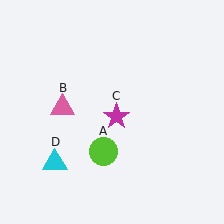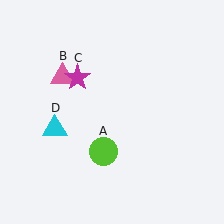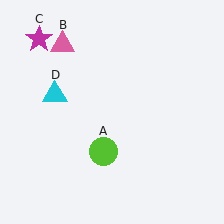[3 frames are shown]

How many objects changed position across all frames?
3 objects changed position: pink triangle (object B), magenta star (object C), cyan triangle (object D).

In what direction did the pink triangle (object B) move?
The pink triangle (object B) moved up.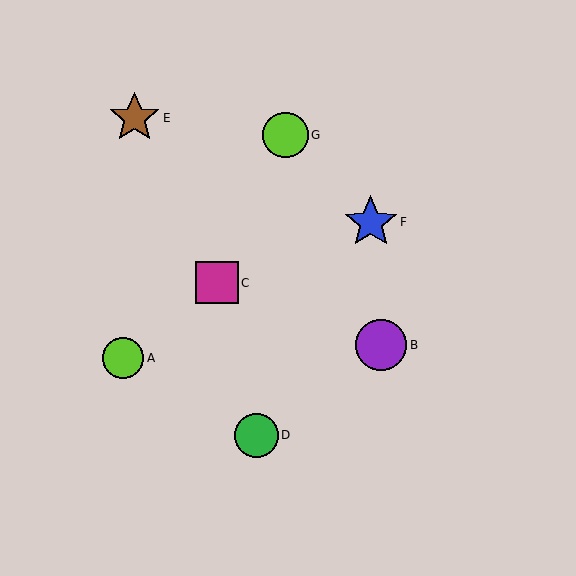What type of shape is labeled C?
Shape C is a magenta square.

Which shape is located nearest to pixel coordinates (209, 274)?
The magenta square (labeled C) at (217, 283) is nearest to that location.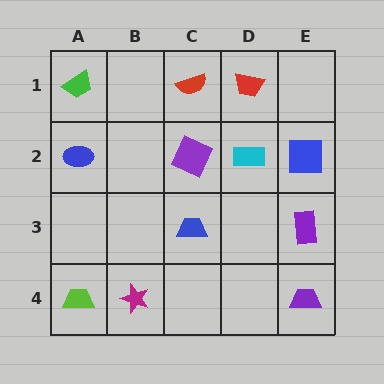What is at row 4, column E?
A purple trapezoid.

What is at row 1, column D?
A red trapezoid.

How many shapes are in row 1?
3 shapes.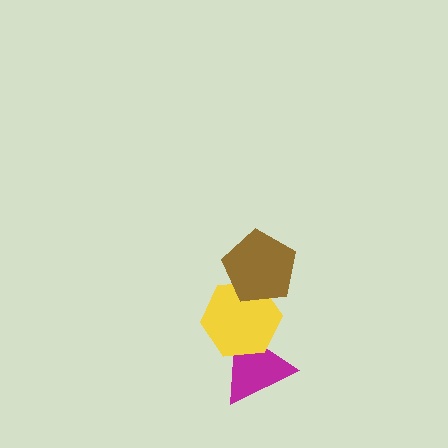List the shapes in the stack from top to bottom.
From top to bottom: the brown pentagon, the yellow hexagon, the magenta triangle.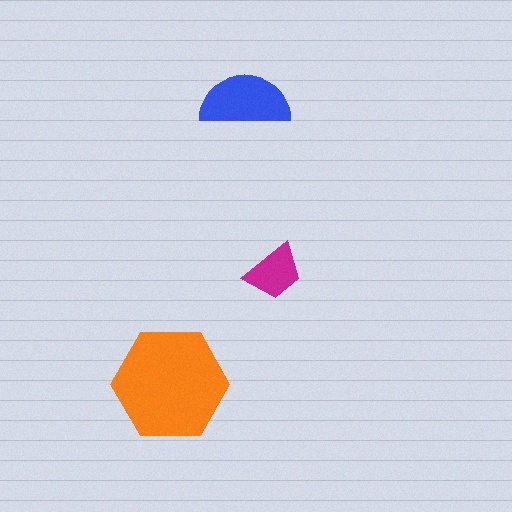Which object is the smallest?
The magenta trapezoid.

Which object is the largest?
The orange hexagon.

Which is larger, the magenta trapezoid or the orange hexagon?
The orange hexagon.